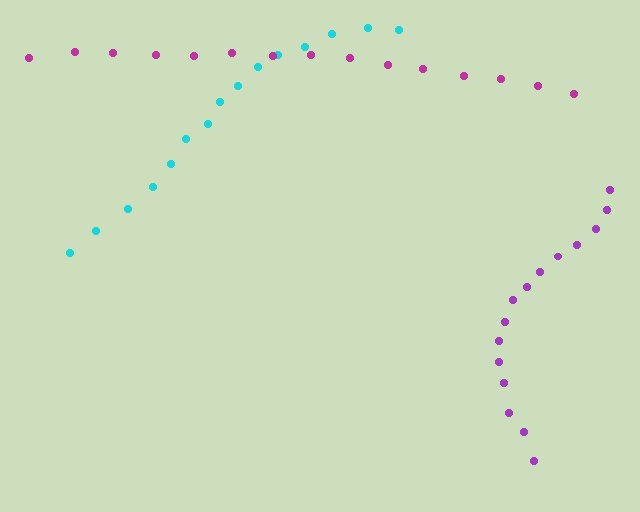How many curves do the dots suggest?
There are 3 distinct paths.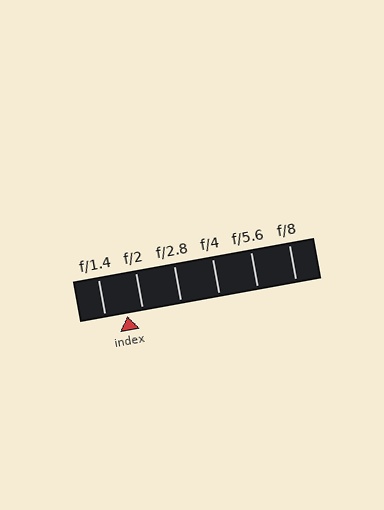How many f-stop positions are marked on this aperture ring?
There are 6 f-stop positions marked.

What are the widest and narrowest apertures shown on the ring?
The widest aperture shown is f/1.4 and the narrowest is f/8.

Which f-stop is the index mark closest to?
The index mark is closest to f/2.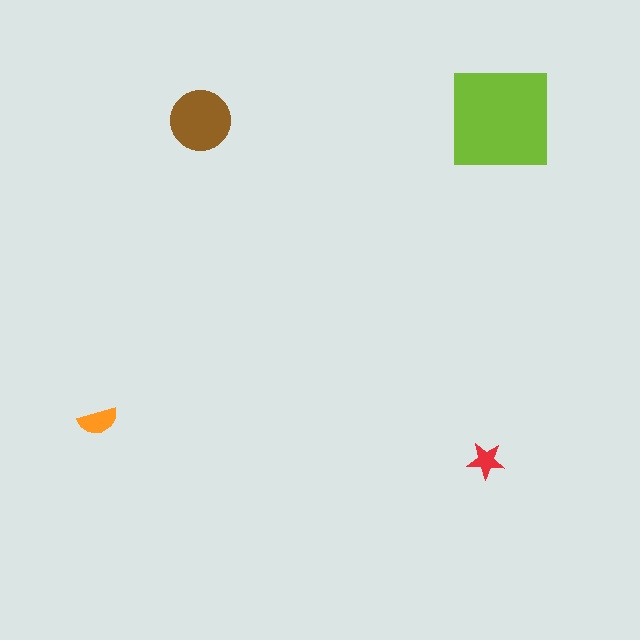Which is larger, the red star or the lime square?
The lime square.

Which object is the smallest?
The red star.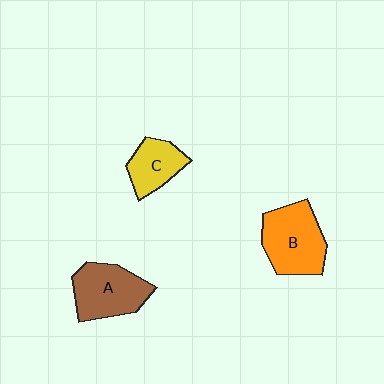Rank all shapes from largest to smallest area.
From largest to smallest: B (orange), A (brown), C (yellow).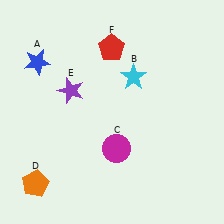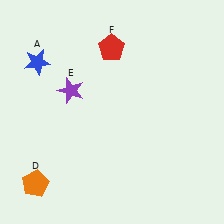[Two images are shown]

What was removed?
The cyan star (B), the magenta circle (C) were removed in Image 2.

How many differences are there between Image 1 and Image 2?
There are 2 differences between the two images.